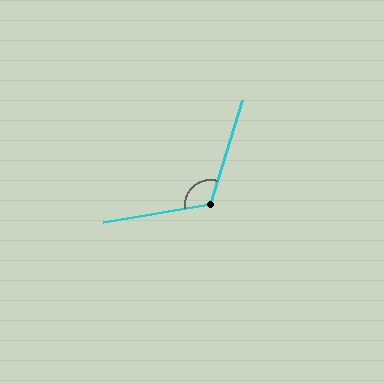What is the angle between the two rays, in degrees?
Approximately 116 degrees.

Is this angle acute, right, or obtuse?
It is obtuse.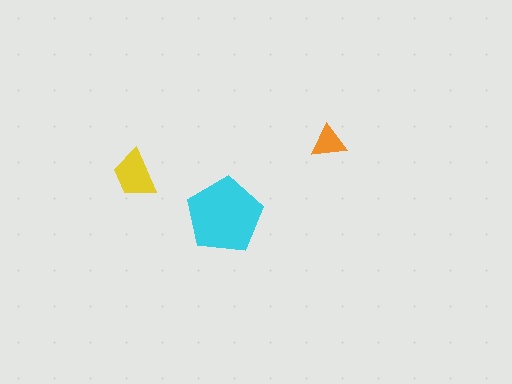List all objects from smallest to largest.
The orange triangle, the yellow trapezoid, the cyan pentagon.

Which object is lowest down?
The cyan pentagon is bottommost.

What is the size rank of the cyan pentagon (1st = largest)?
1st.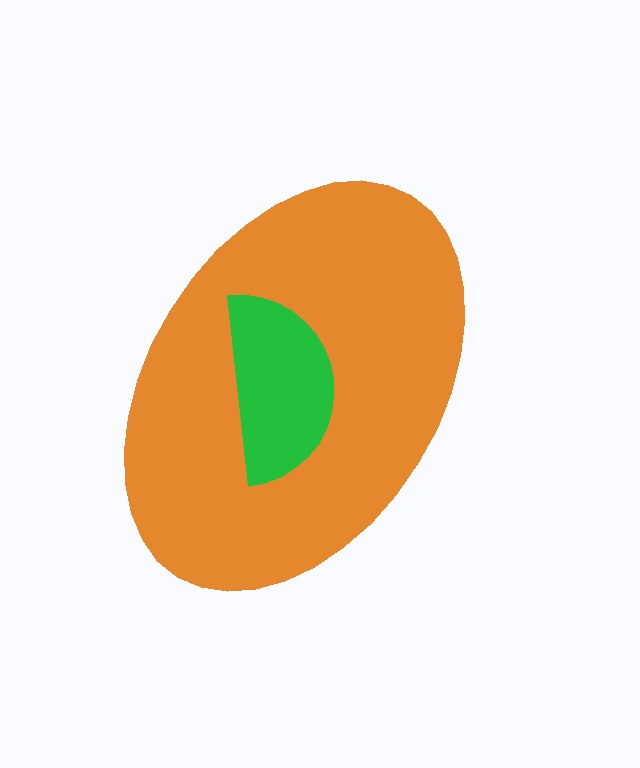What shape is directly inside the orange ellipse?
The green semicircle.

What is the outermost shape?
The orange ellipse.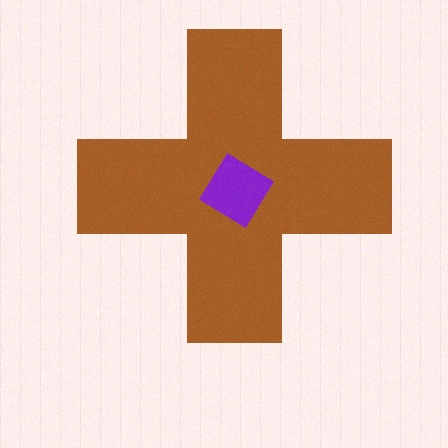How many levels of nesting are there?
2.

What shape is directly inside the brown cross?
The purple diamond.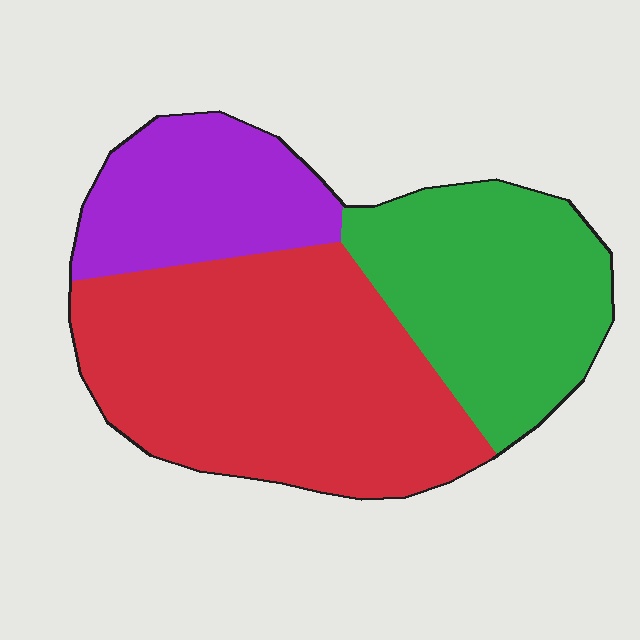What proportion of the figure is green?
Green covers roughly 30% of the figure.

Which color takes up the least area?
Purple, at roughly 20%.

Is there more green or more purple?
Green.